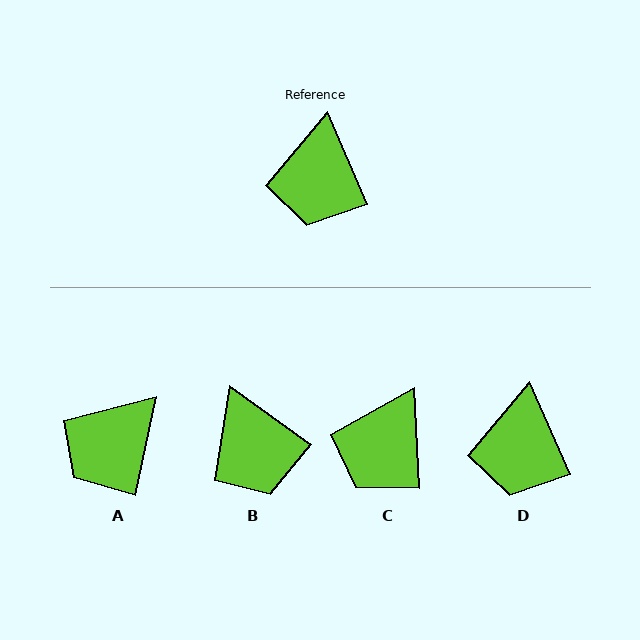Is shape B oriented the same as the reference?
No, it is off by about 31 degrees.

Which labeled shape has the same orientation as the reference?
D.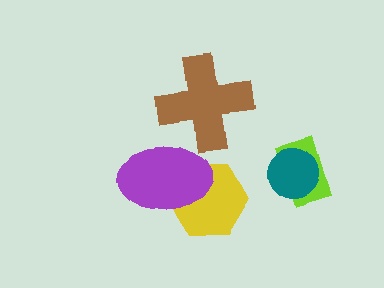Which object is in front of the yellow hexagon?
The purple ellipse is in front of the yellow hexagon.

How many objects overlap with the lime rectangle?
1 object overlaps with the lime rectangle.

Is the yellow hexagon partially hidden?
Yes, it is partially covered by another shape.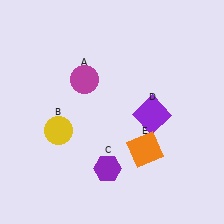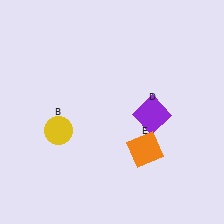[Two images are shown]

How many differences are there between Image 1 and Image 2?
There are 2 differences between the two images.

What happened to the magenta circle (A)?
The magenta circle (A) was removed in Image 2. It was in the top-left area of Image 1.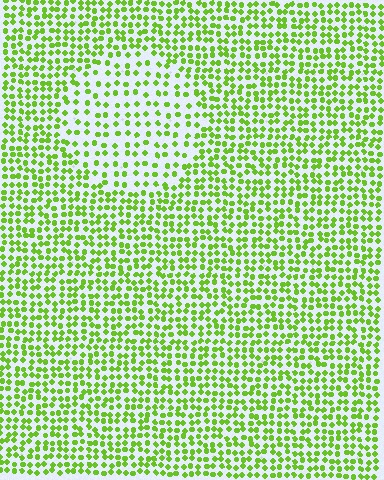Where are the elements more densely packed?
The elements are more densely packed outside the circle boundary.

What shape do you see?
I see a circle.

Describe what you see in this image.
The image contains small lime elements arranged at two different densities. A circle-shaped region is visible where the elements are less densely packed than the surrounding area.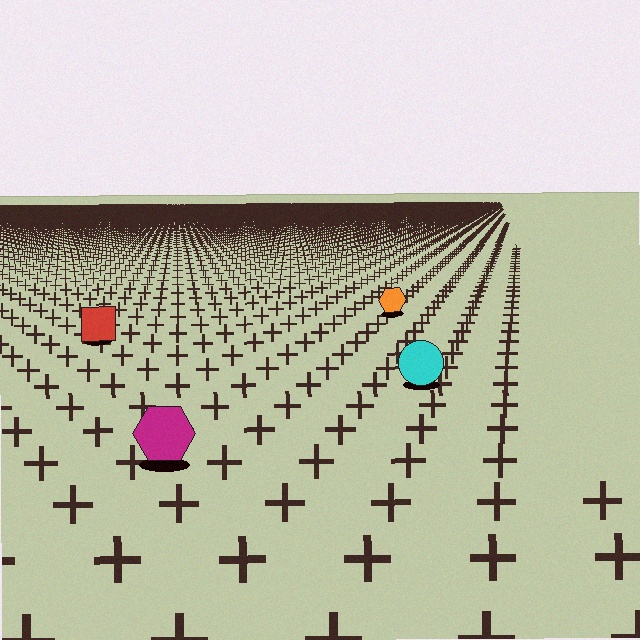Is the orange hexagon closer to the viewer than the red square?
No. The red square is closer — you can tell from the texture gradient: the ground texture is coarser near it.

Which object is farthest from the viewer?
The orange hexagon is farthest from the viewer. It appears smaller and the ground texture around it is denser.